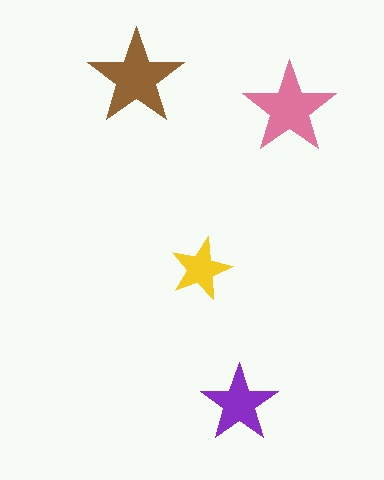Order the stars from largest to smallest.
the brown one, the pink one, the purple one, the yellow one.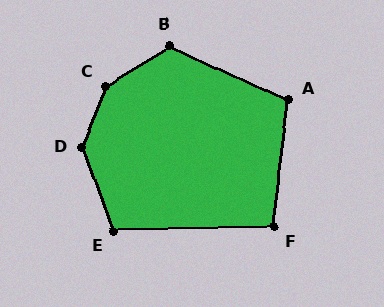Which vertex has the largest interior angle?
C, at approximately 142 degrees.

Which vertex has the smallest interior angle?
F, at approximately 98 degrees.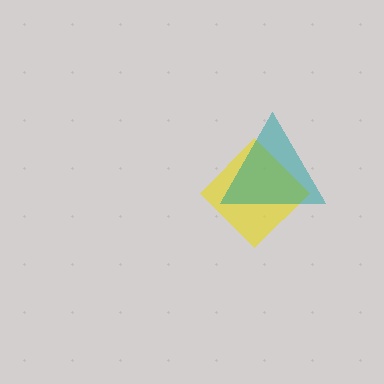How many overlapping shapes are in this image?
There are 2 overlapping shapes in the image.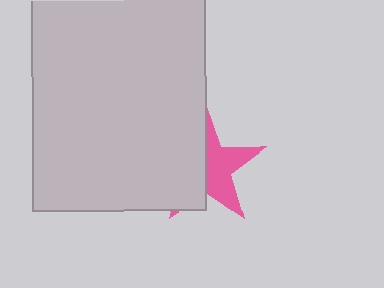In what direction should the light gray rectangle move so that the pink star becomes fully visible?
The light gray rectangle should move left. That is the shortest direction to clear the overlap and leave the pink star fully visible.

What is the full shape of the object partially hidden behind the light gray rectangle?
The partially hidden object is a pink star.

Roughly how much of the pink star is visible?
About half of it is visible (roughly 48%).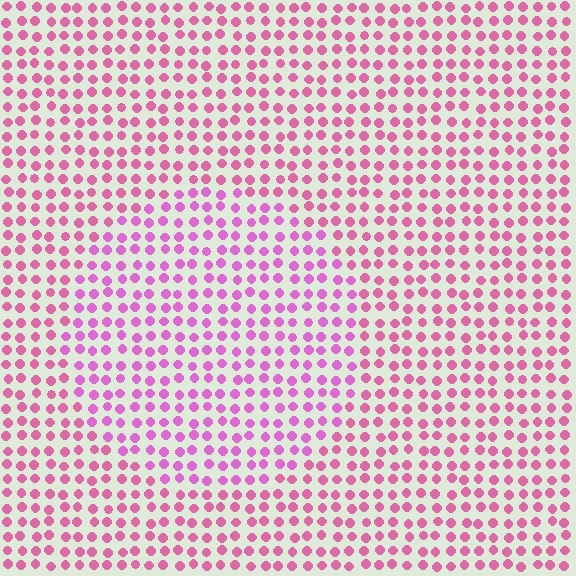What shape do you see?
I see a circle.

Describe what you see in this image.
The image is filled with small pink elements in a uniform arrangement. A circle-shaped region is visible where the elements are tinted to a slightly different hue, forming a subtle color boundary.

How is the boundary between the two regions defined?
The boundary is defined purely by a slight shift in hue (about 23 degrees). Spacing, size, and orientation are identical on both sides.